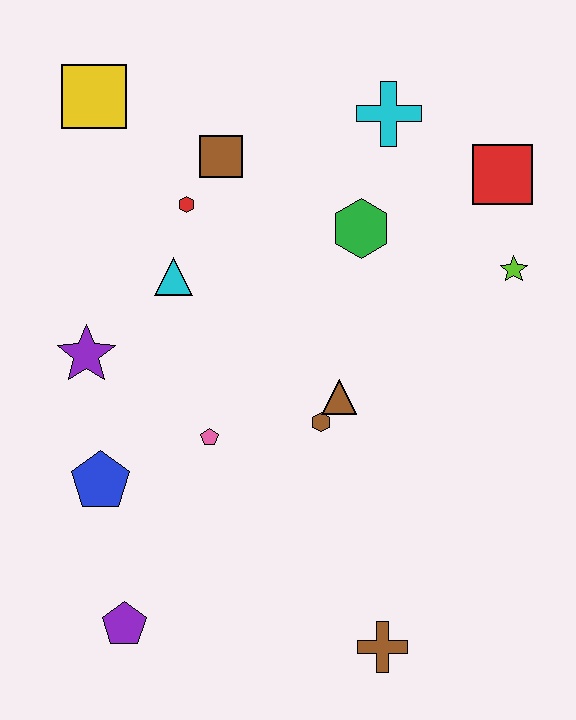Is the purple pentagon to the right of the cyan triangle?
No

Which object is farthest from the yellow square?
The brown cross is farthest from the yellow square.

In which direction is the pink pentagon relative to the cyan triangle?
The pink pentagon is below the cyan triangle.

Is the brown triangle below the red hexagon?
Yes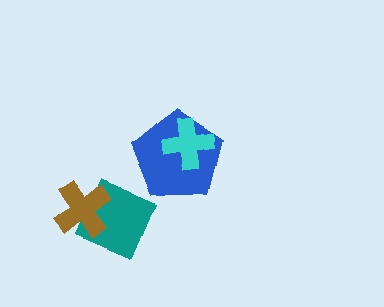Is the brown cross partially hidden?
No, no other shape covers it.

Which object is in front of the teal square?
The brown cross is in front of the teal square.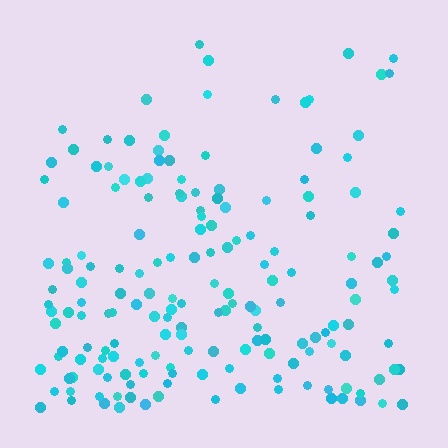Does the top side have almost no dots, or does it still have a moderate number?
Still a moderate number, just noticeably fewer than the bottom.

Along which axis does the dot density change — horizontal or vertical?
Vertical.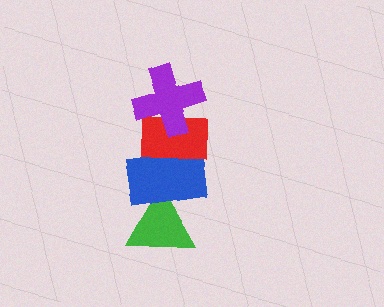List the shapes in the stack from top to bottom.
From top to bottom: the purple cross, the red rectangle, the blue rectangle, the green triangle.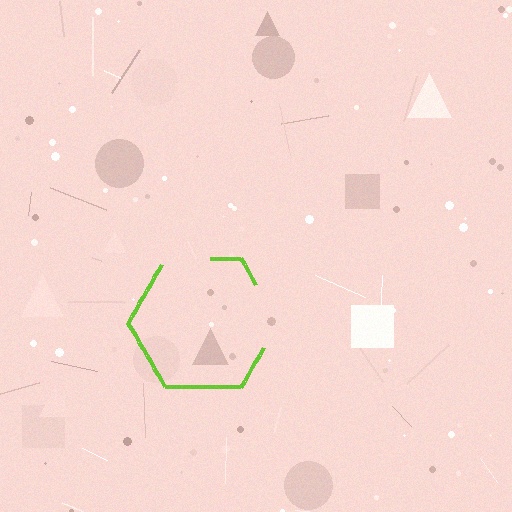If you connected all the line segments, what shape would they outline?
They would outline a hexagon.